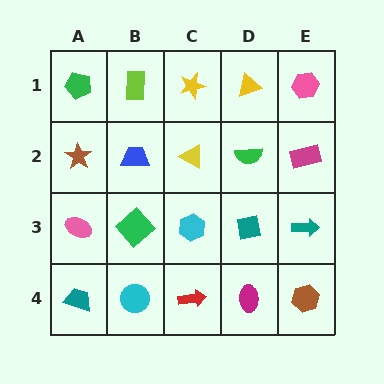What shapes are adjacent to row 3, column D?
A green semicircle (row 2, column D), a magenta ellipse (row 4, column D), a cyan hexagon (row 3, column C), a teal arrow (row 3, column E).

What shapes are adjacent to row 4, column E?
A teal arrow (row 3, column E), a magenta ellipse (row 4, column D).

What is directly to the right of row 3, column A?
A green diamond.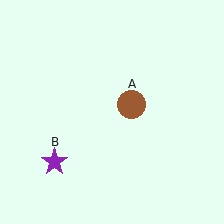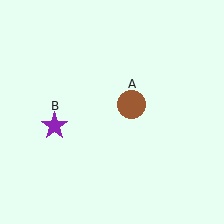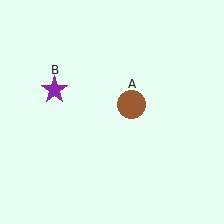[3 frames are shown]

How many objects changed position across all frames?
1 object changed position: purple star (object B).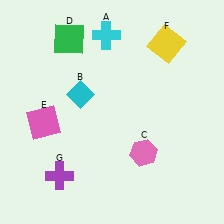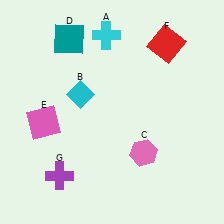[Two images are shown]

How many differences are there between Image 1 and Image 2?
There are 2 differences between the two images.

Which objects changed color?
D changed from green to teal. F changed from yellow to red.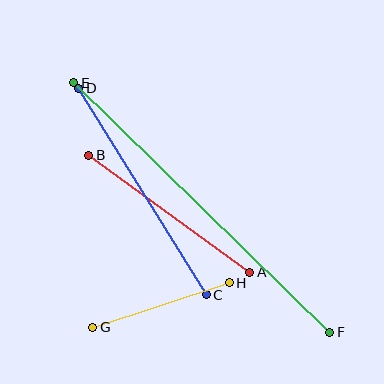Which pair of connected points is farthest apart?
Points E and F are farthest apart.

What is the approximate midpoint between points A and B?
The midpoint is at approximately (169, 214) pixels.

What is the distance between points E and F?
The distance is approximately 357 pixels.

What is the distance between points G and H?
The distance is approximately 144 pixels.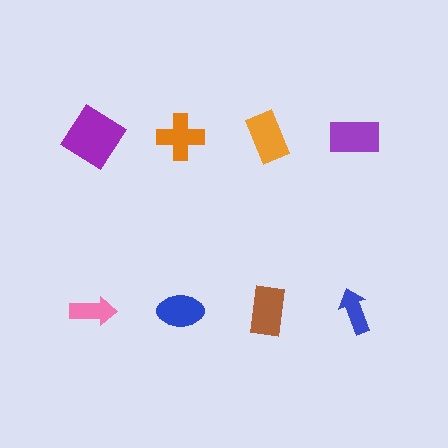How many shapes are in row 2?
4 shapes.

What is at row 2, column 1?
A pink arrow.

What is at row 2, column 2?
A blue ellipse.